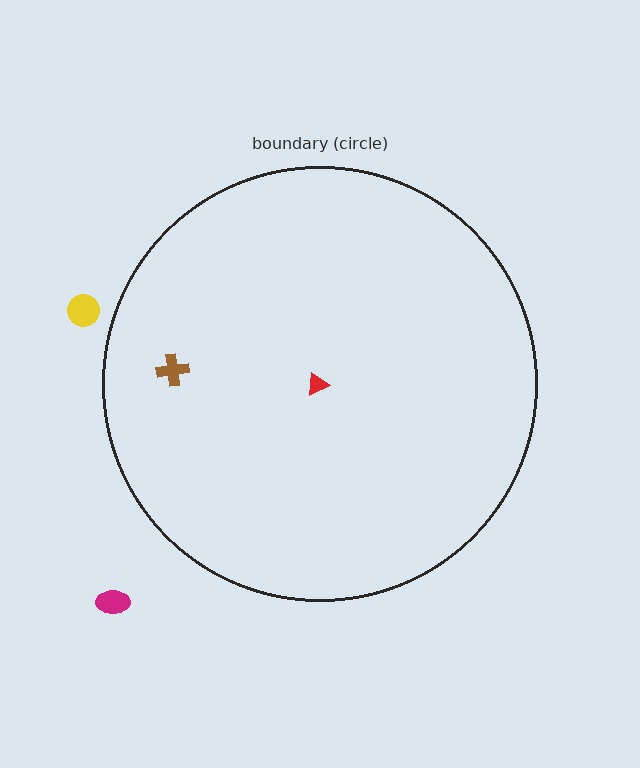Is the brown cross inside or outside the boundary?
Inside.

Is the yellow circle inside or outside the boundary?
Outside.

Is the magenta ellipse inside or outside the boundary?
Outside.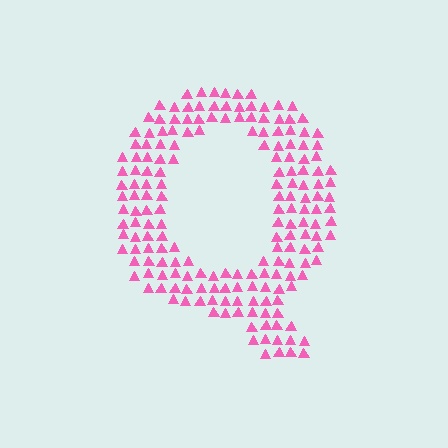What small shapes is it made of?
It is made of small triangles.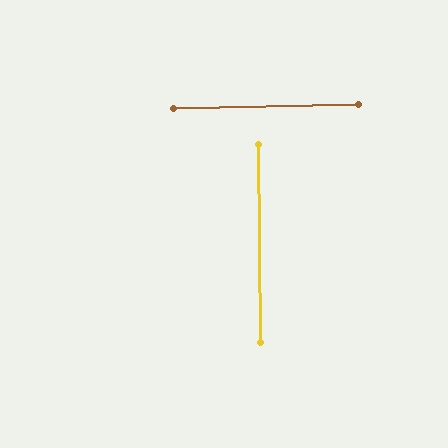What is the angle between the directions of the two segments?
Approximately 89 degrees.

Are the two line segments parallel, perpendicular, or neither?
Perpendicular — they meet at approximately 89°.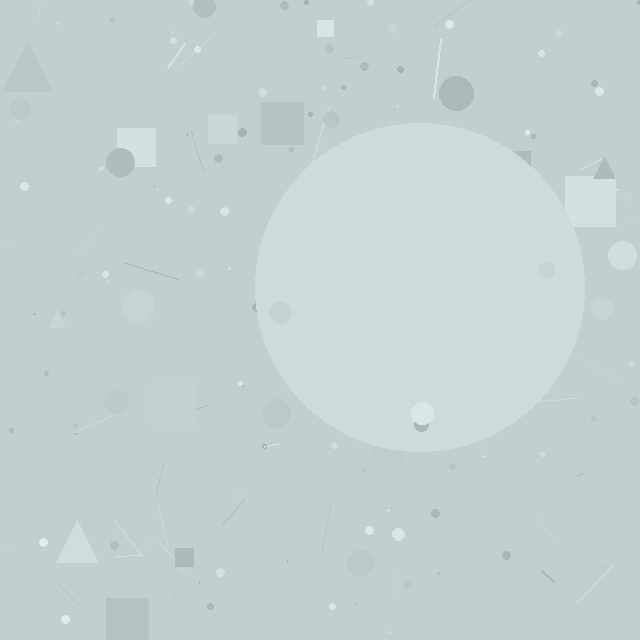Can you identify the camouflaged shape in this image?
The camouflaged shape is a circle.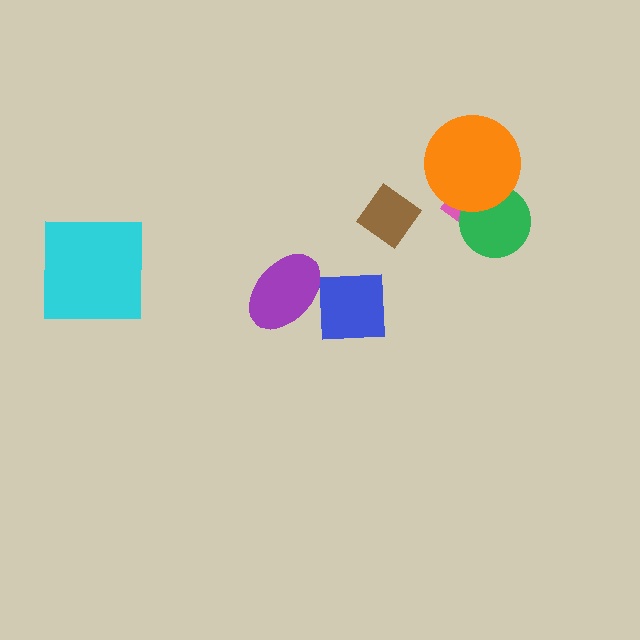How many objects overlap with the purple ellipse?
1 object overlaps with the purple ellipse.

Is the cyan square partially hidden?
No, no other shape covers it.